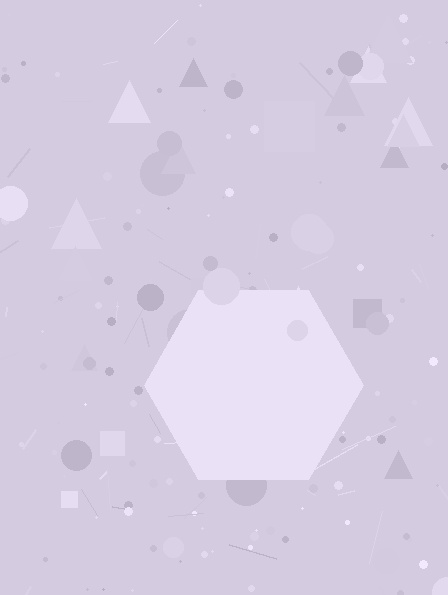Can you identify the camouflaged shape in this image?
The camouflaged shape is a hexagon.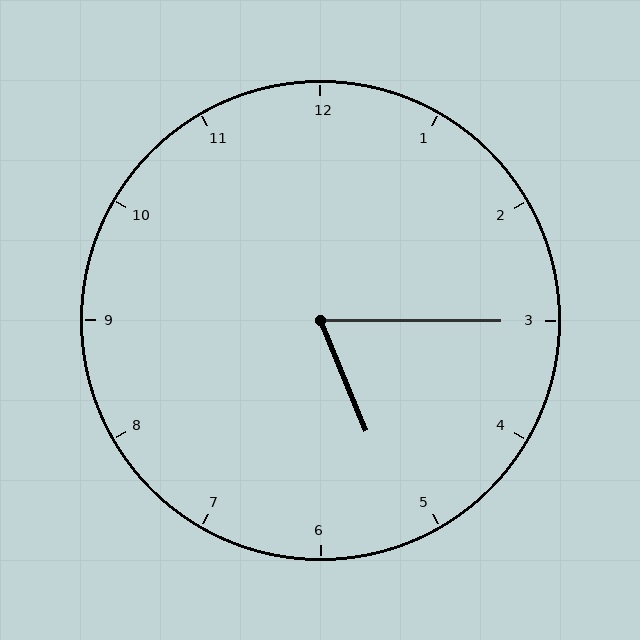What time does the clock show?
5:15.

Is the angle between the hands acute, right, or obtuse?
It is acute.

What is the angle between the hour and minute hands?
Approximately 68 degrees.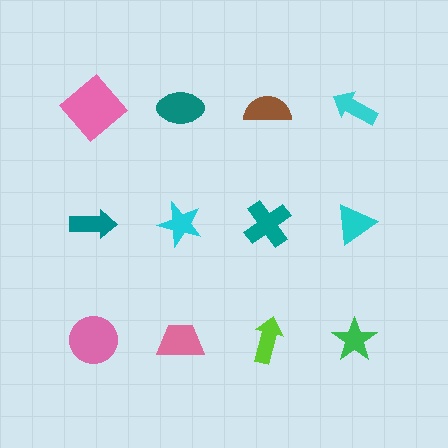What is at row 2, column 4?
A cyan triangle.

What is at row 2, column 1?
A teal arrow.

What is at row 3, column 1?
A pink circle.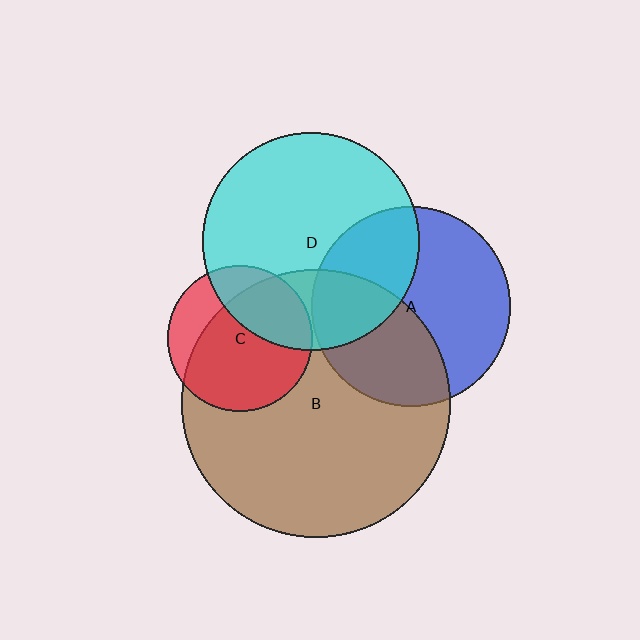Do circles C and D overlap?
Yes.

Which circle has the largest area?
Circle B (brown).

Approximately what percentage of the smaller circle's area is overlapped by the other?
Approximately 35%.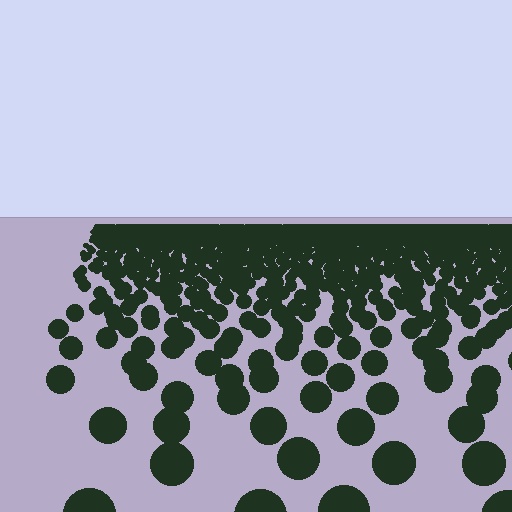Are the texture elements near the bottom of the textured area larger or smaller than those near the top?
Larger. Near the bottom, elements are closer to the viewer and appear at a bigger on-screen size.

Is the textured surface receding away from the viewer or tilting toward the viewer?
The surface is receding away from the viewer. Texture elements get smaller and denser toward the top.